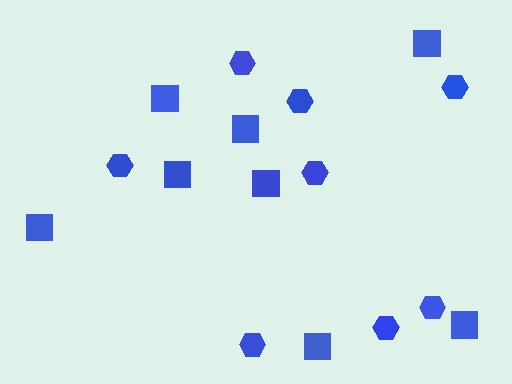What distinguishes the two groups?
There are 2 groups: one group of hexagons (8) and one group of squares (8).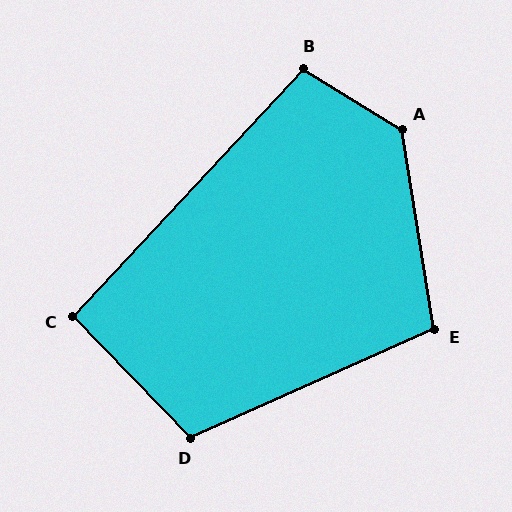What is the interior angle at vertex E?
Approximately 105 degrees (obtuse).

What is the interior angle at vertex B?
Approximately 101 degrees (obtuse).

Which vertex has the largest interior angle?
A, at approximately 131 degrees.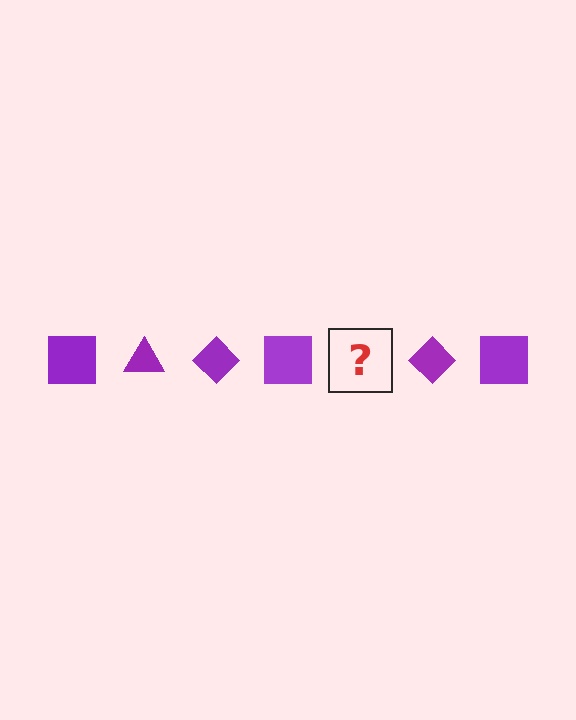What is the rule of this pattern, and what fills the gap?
The rule is that the pattern cycles through square, triangle, diamond shapes in purple. The gap should be filled with a purple triangle.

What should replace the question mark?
The question mark should be replaced with a purple triangle.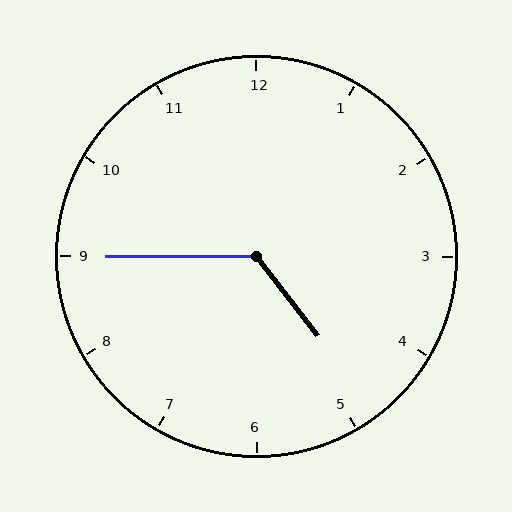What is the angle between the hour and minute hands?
Approximately 128 degrees.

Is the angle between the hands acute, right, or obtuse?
It is obtuse.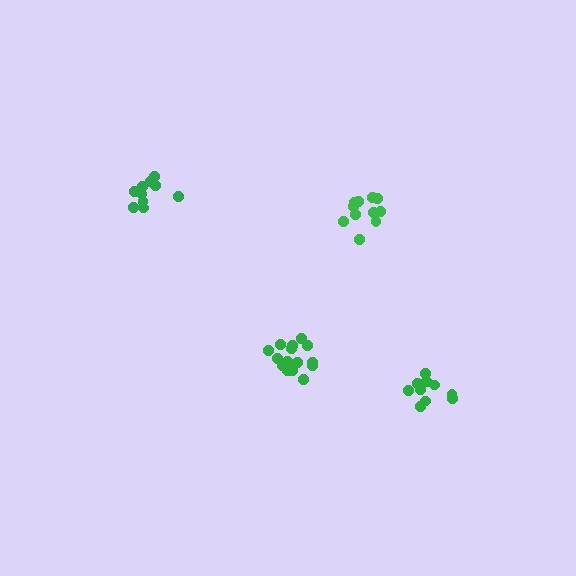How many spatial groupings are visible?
There are 4 spatial groupings.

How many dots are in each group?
Group 1: 11 dots, Group 2: 15 dots, Group 3: 10 dots, Group 4: 10 dots (46 total).